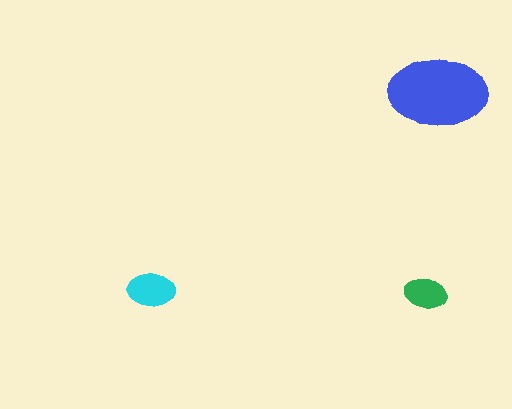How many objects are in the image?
There are 3 objects in the image.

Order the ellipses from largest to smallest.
the blue one, the cyan one, the green one.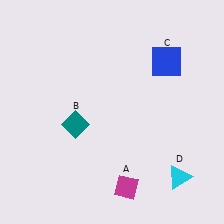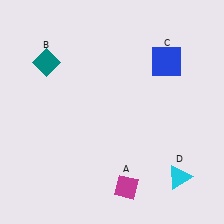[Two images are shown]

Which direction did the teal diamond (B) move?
The teal diamond (B) moved up.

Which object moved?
The teal diamond (B) moved up.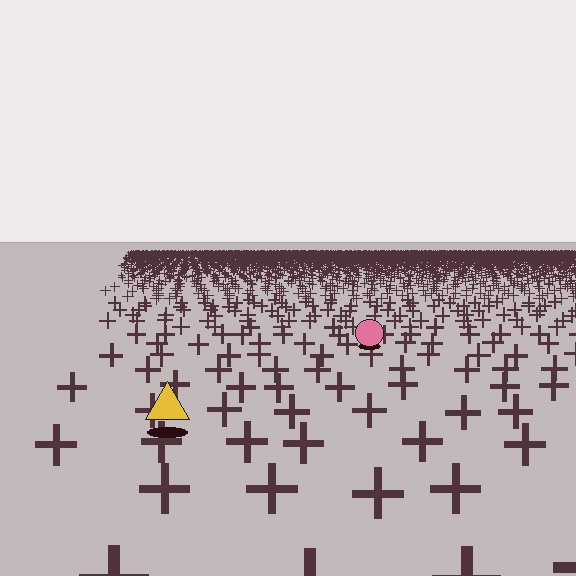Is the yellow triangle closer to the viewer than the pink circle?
Yes. The yellow triangle is closer — you can tell from the texture gradient: the ground texture is coarser near it.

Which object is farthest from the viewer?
The pink circle is farthest from the viewer. It appears smaller and the ground texture around it is denser.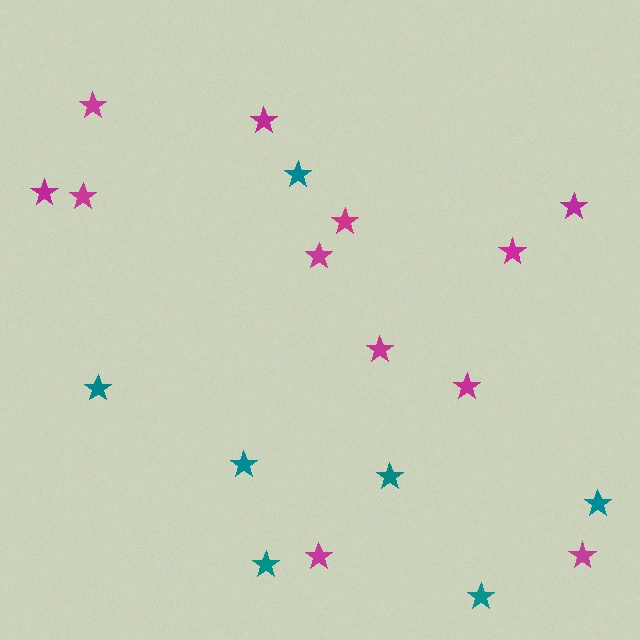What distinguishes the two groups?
There are 2 groups: one group of teal stars (7) and one group of magenta stars (12).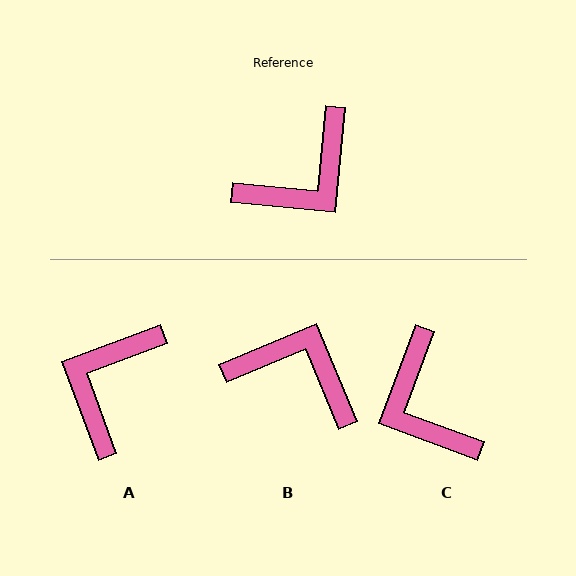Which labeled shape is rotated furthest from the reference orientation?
A, about 154 degrees away.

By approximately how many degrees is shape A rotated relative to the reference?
Approximately 154 degrees clockwise.